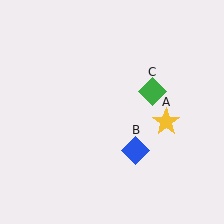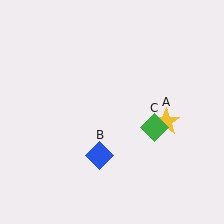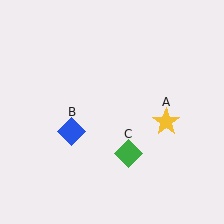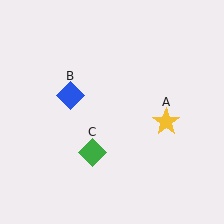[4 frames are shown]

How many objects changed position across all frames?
2 objects changed position: blue diamond (object B), green diamond (object C).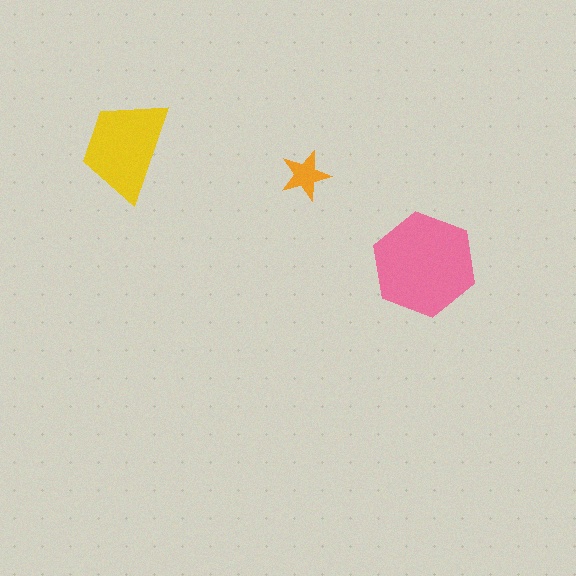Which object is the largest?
The pink hexagon.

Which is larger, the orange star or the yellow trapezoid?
The yellow trapezoid.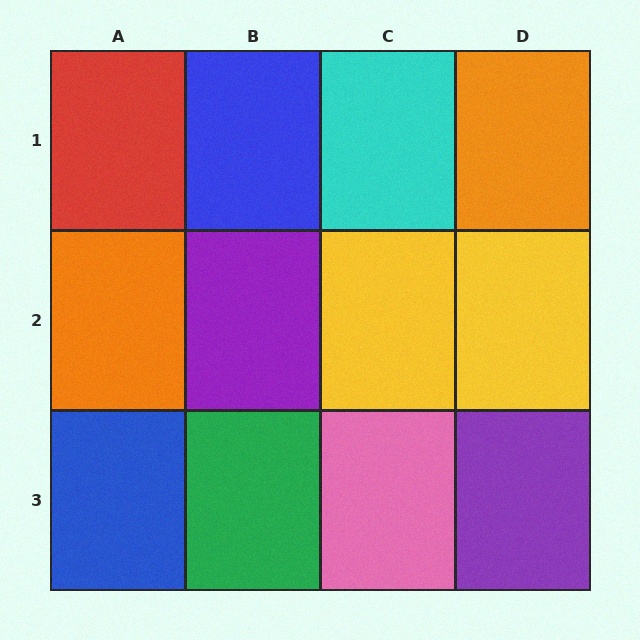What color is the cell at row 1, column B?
Blue.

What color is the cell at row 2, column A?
Orange.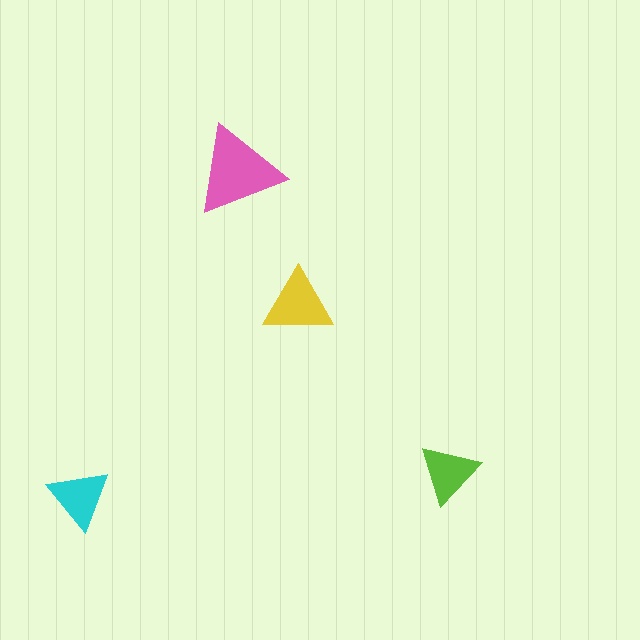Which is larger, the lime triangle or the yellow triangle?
The yellow one.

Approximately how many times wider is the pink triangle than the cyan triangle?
About 1.5 times wider.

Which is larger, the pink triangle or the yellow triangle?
The pink one.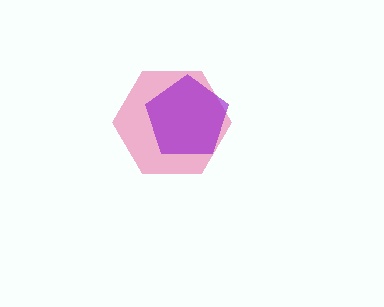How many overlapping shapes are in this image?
There are 2 overlapping shapes in the image.